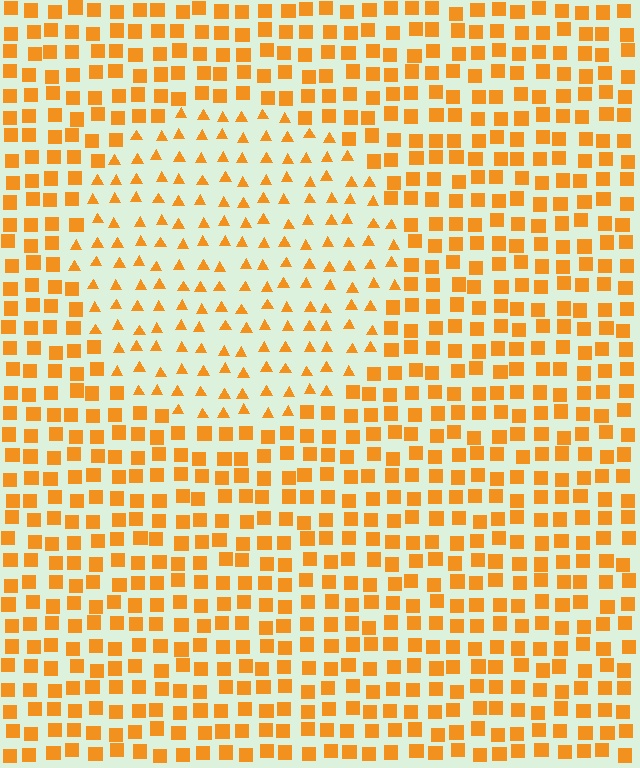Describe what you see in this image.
The image is filled with small orange elements arranged in a uniform grid. A circle-shaped region contains triangles, while the surrounding area contains squares. The boundary is defined purely by the change in element shape.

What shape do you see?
I see a circle.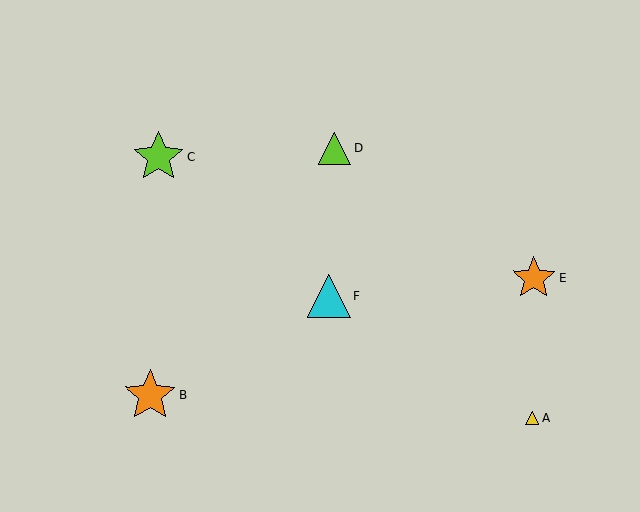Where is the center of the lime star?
The center of the lime star is at (159, 156).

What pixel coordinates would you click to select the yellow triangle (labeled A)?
Click at (532, 418) to select the yellow triangle A.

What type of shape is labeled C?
Shape C is a lime star.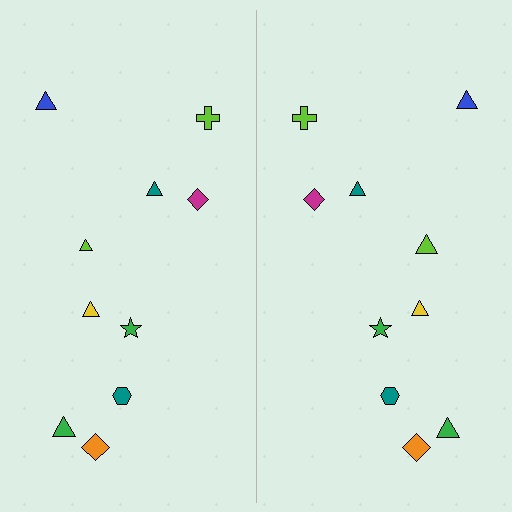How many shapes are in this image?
There are 20 shapes in this image.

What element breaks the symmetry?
The lime triangle on the right side has a different size than its mirror counterpart.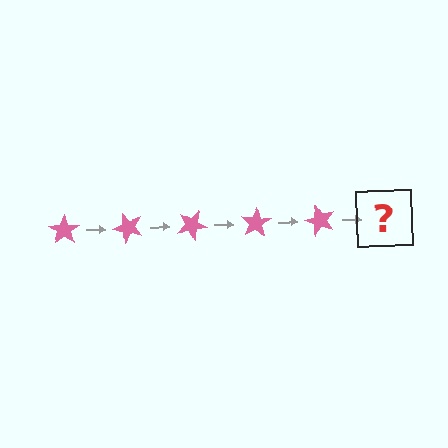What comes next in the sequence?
The next element should be a pink star rotated 250 degrees.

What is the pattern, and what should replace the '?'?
The pattern is that the star rotates 50 degrees each step. The '?' should be a pink star rotated 250 degrees.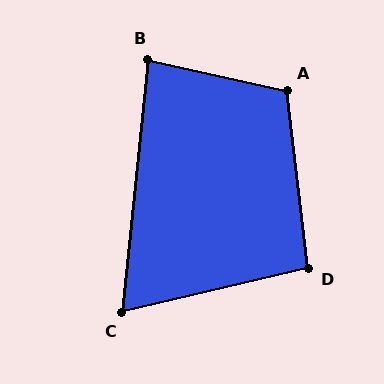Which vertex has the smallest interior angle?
C, at approximately 71 degrees.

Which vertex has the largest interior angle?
A, at approximately 109 degrees.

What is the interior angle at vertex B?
Approximately 83 degrees (acute).